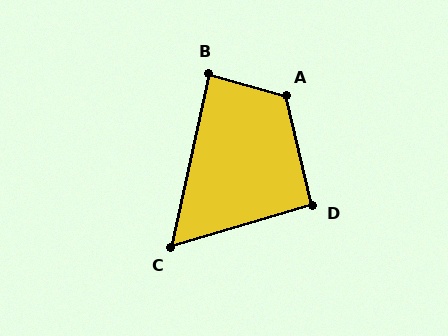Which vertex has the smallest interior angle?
C, at approximately 61 degrees.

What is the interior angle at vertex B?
Approximately 87 degrees (approximately right).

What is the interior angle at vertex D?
Approximately 93 degrees (approximately right).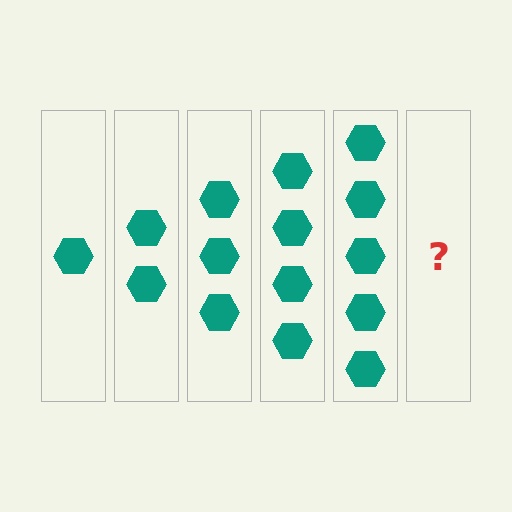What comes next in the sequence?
The next element should be 6 hexagons.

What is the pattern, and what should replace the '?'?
The pattern is that each step adds one more hexagon. The '?' should be 6 hexagons.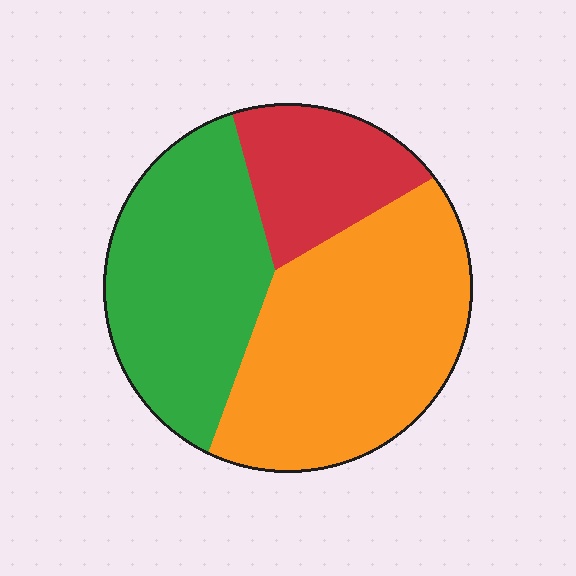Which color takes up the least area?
Red, at roughly 20%.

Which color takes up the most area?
Orange, at roughly 45%.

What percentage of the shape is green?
Green covers about 35% of the shape.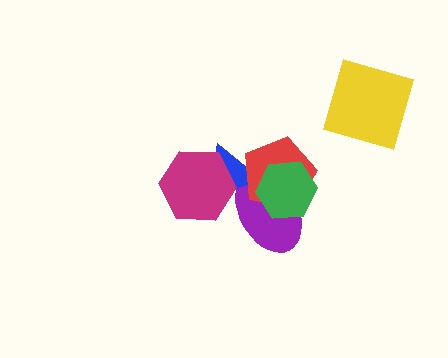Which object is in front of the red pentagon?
The green hexagon is in front of the red pentagon.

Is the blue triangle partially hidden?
Yes, it is partially covered by another shape.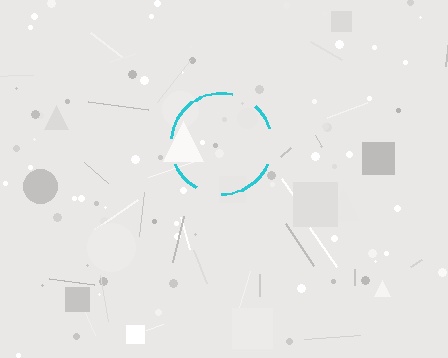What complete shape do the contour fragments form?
The contour fragments form a circle.